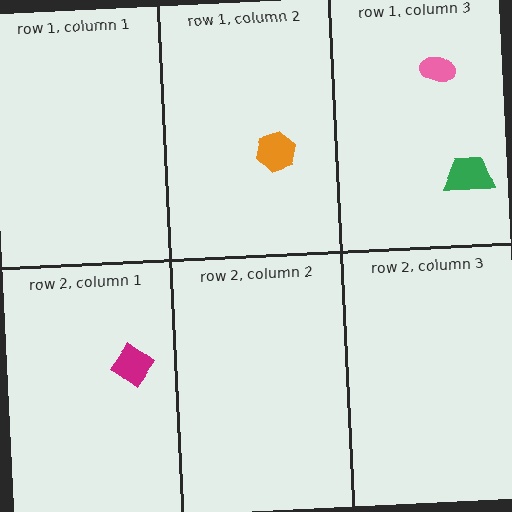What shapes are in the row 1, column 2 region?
The orange hexagon.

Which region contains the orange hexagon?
The row 1, column 2 region.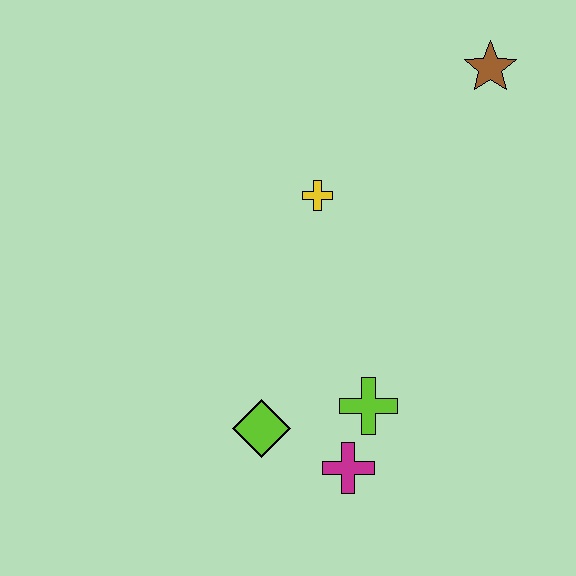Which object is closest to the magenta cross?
The lime cross is closest to the magenta cross.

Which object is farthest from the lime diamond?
The brown star is farthest from the lime diamond.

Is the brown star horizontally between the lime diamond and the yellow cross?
No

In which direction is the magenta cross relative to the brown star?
The magenta cross is below the brown star.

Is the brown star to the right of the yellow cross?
Yes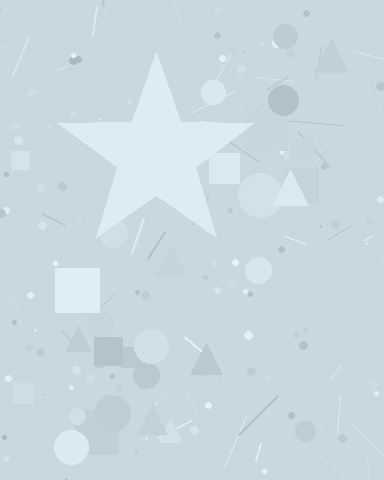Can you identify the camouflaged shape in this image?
The camouflaged shape is a star.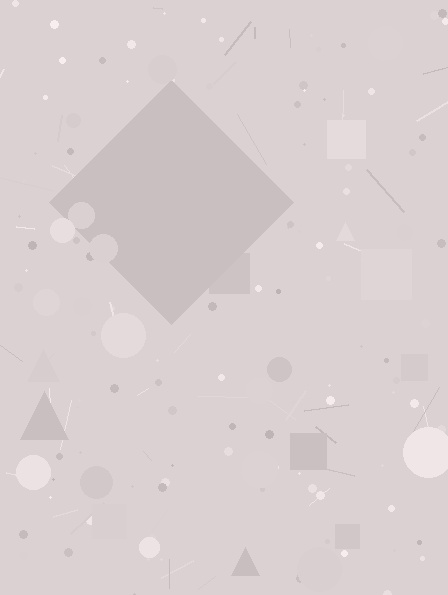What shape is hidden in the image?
A diamond is hidden in the image.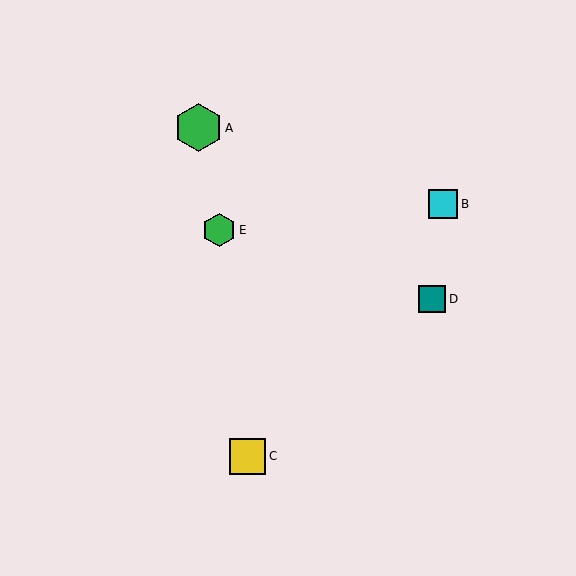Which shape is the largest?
The green hexagon (labeled A) is the largest.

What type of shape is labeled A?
Shape A is a green hexagon.